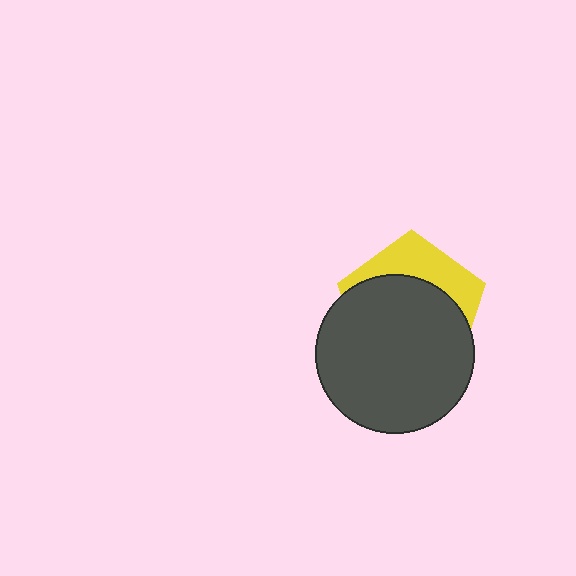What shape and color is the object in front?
The object in front is a dark gray circle.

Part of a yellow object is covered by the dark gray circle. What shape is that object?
It is a pentagon.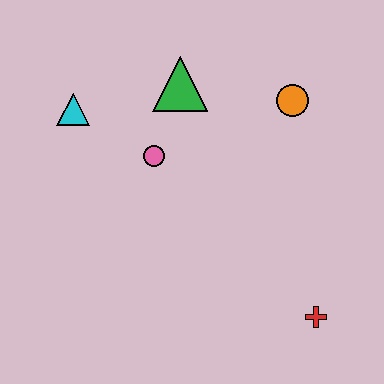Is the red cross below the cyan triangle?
Yes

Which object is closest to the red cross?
The orange circle is closest to the red cross.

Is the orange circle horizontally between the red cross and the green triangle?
Yes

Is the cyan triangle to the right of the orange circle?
No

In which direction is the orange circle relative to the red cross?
The orange circle is above the red cross.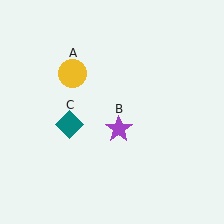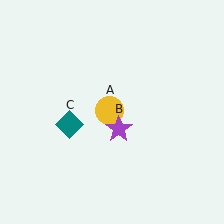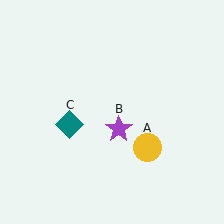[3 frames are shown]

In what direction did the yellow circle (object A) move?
The yellow circle (object A) moved down and to the right.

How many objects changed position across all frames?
1 object changed position: yellow circle (object A).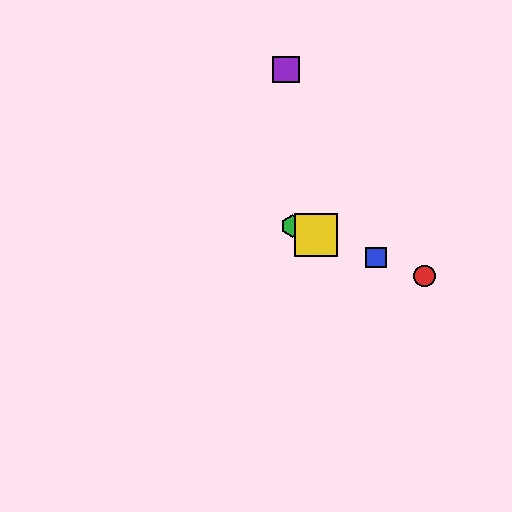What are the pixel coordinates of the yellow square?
The yellow square is at (316, 235).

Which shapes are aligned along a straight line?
The red circle, the blue square, the green hexagon, the yellow square are aligned along a straight line.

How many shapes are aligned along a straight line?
4 shapes (the red circle, the blue square, the green hexagon, the yellow square) are aligned along a straight line.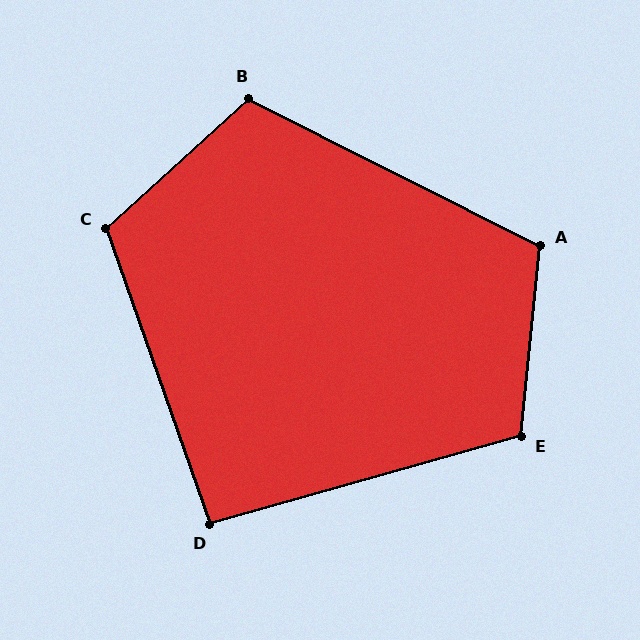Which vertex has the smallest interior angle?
D, at approximately 93 degrees.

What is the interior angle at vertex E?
Approximately 111 degrees (obtuse).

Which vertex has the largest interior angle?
C, at approximately 113 degrees.